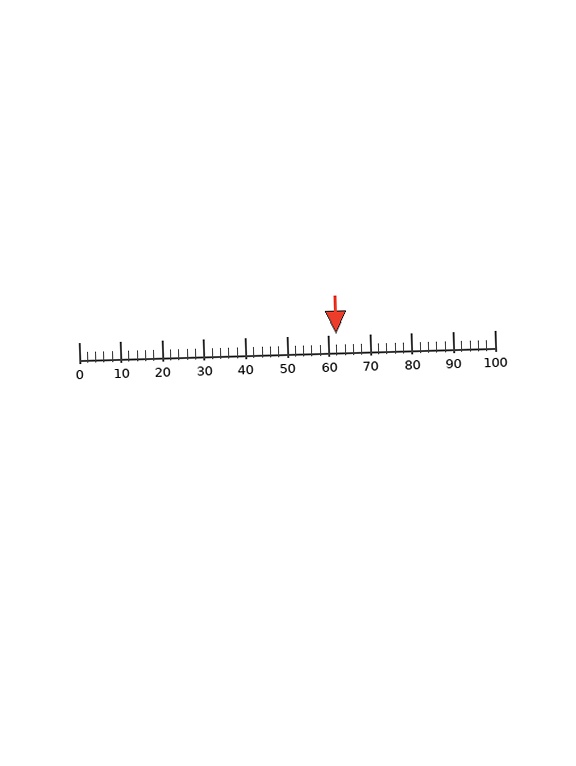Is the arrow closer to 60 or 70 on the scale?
The arrow is closer to 60.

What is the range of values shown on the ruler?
The ruler shows values from 0 to 100.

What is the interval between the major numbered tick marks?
The major tick marks are spaced 10 units apart.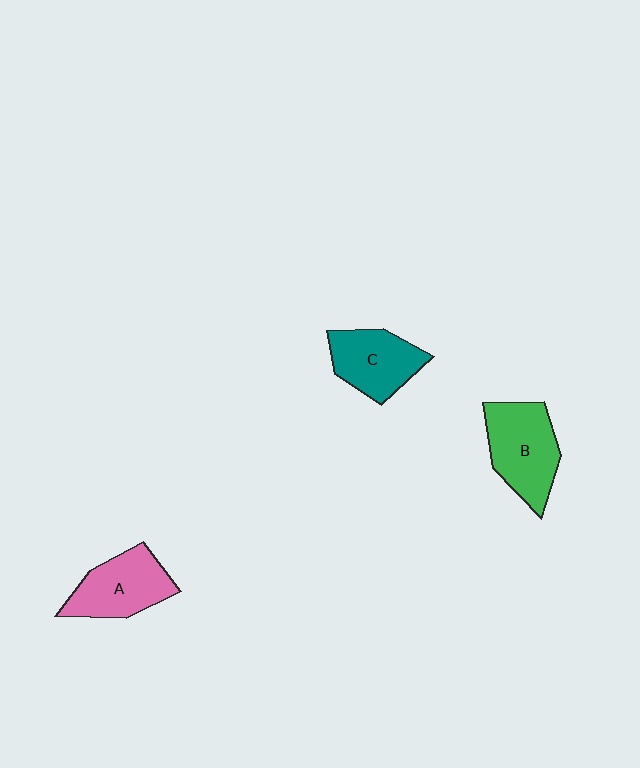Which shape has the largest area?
Shape B (green).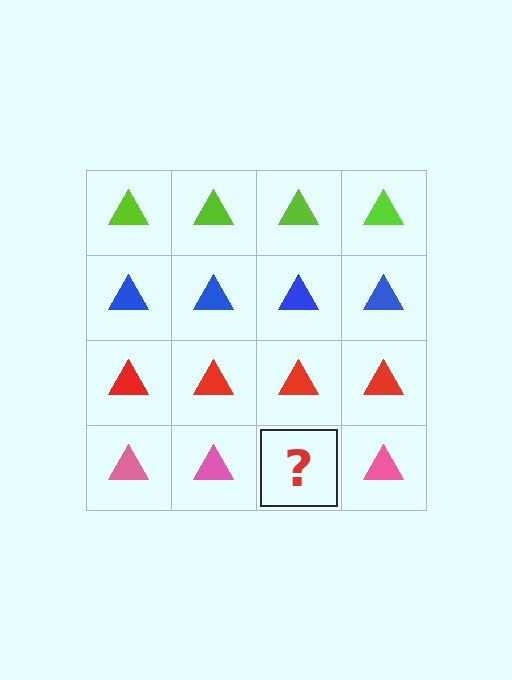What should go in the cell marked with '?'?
The missing cell should contain a pink triangle.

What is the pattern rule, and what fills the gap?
The rule is that each row has a consistent color. The gap should be filled with a pink triangle.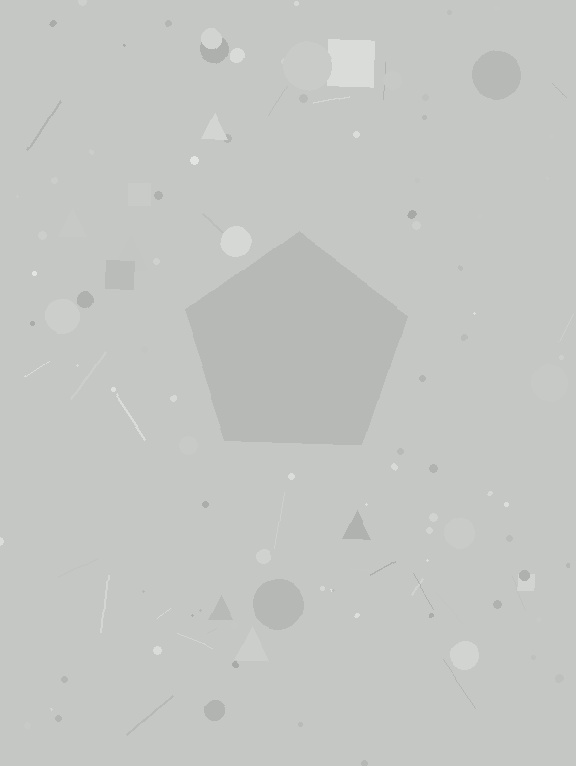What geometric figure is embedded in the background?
A pentagon is embedded in the background.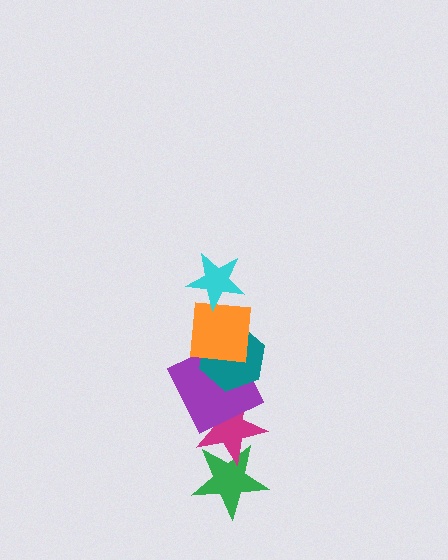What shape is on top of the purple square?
The teal hexagon is on top of the purple square.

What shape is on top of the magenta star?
The purple square is on top of the magenta star.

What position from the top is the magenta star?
The magenta star is 5th from the top.